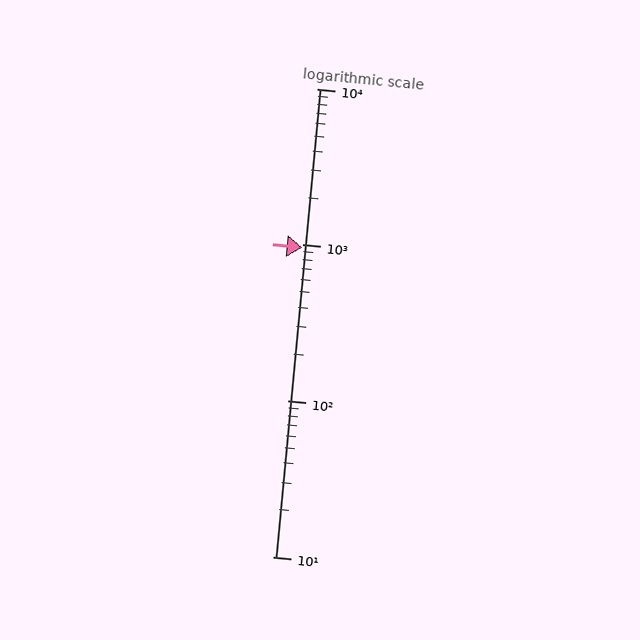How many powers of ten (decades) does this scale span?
The scale spans 3 decades, from 10 to 10000.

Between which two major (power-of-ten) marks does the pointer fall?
The pointer is between 100 and 1000.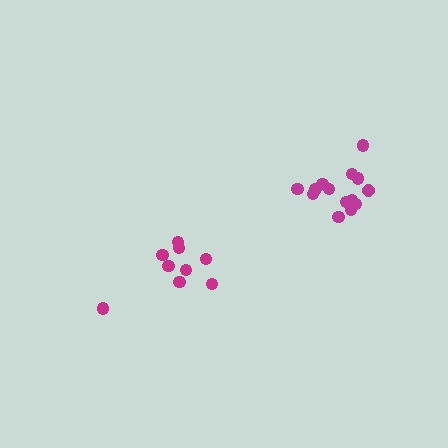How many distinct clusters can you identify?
There are 2 distinct clusters.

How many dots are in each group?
Group 1: 14 dots, Group 2: 9 dots (23 total).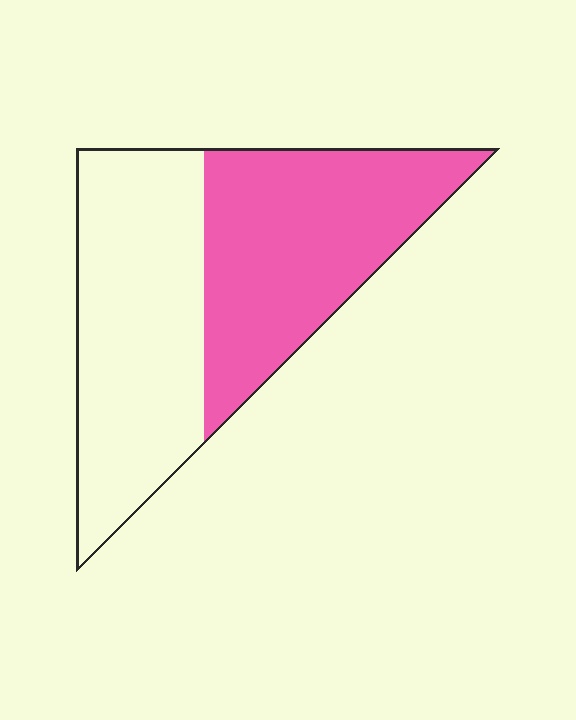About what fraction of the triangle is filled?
About one half (1/2).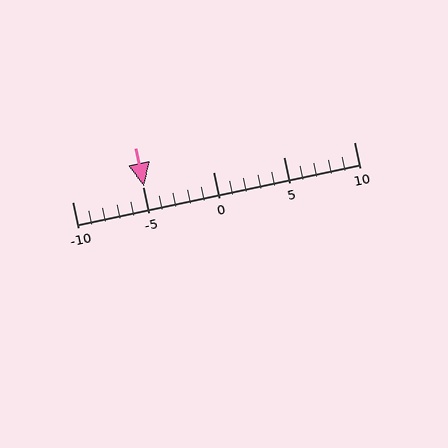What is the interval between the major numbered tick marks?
The major tick marks are spaced 5 units apart.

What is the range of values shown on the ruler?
The ruler shows values from -10 to 10.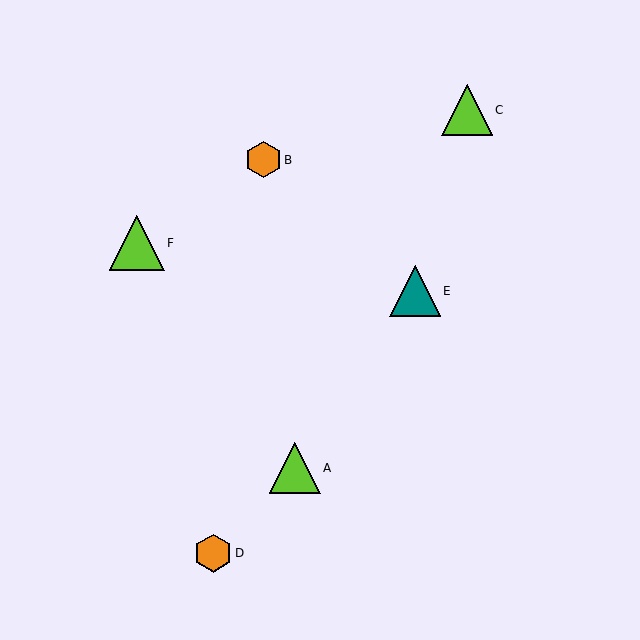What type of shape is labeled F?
Shape F is a lime triangle.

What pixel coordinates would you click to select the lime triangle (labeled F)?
Click at (137, 243) to select the lime triangle F.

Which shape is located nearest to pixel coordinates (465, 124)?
The lime triangle (labeled C) at (467, 110) is nearest to that location.